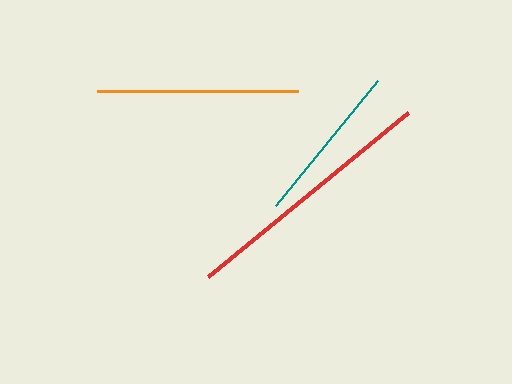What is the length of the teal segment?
The teal segment is approximately 161 pixels long.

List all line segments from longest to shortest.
From longest to shortest: red, orange, teal.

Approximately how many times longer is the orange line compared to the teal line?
The orange line is approximately 1.3 times the length of the teal line.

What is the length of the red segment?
The red segment is approximately 259 pixels long.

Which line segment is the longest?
The red line is the longest at approximately 259 pixels.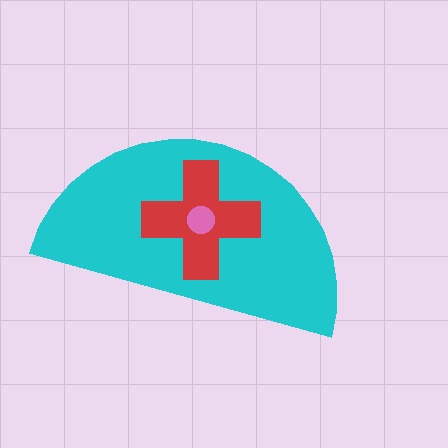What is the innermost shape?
The pink circle.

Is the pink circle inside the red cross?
Yes.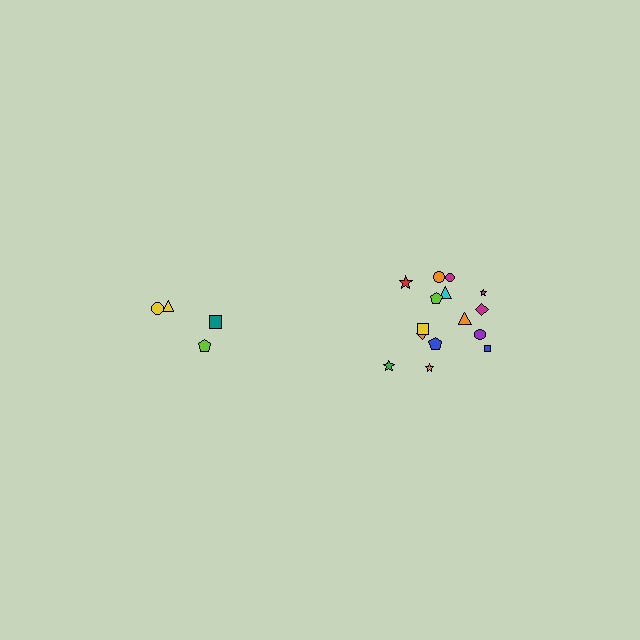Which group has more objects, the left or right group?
The right group.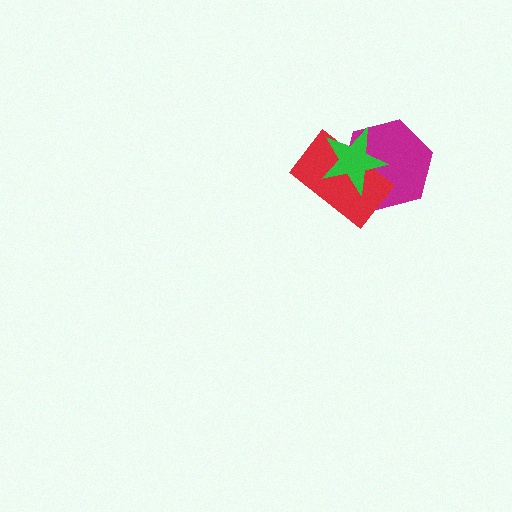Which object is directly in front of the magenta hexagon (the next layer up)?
The red rectangle is directly in front of the magenta hexagon.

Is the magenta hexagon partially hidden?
Yes, it is partially covered by another shape.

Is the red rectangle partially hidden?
Yes, it is partially covered by another shape.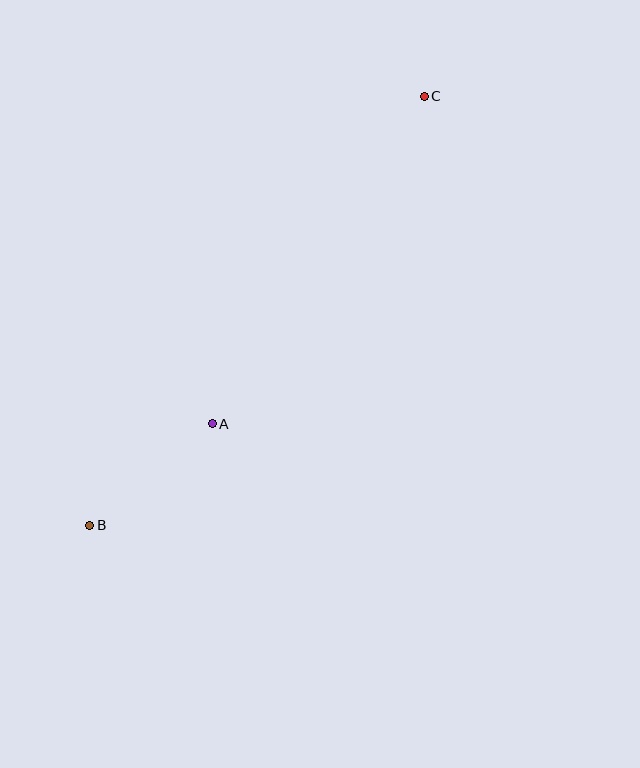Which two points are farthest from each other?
Points B and C are farthest from each other.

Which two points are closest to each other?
Points A and B are closest to each other.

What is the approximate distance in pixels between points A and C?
The distance between A and C is approximately 390 pixels.